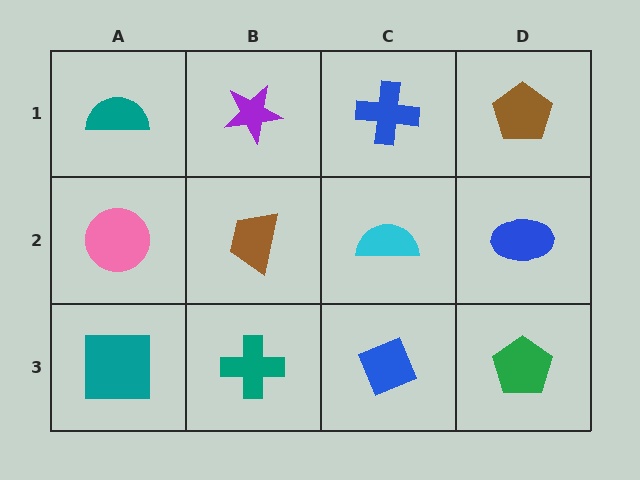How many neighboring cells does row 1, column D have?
2.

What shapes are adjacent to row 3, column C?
A cyan semicircle (row 2, column C), a teal cross (row 3, column B), a green pentagon (row 3, column D).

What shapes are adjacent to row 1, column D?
A blue ellipse (row 2, column D), a blue cross (row 1, column C).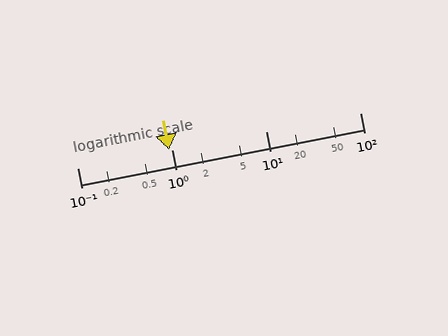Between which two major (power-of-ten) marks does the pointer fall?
The pointer is between 0.1 and 1.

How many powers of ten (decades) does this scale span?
The scale spans 3 decades, from 0.1 to 100.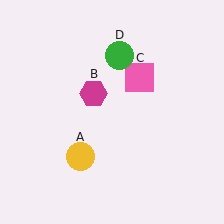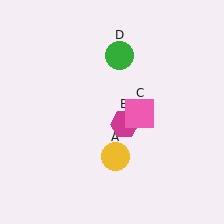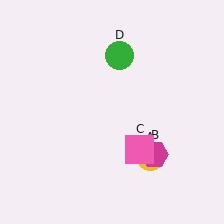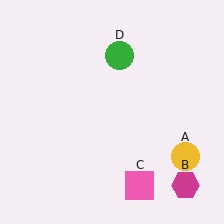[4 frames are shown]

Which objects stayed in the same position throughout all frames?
Green circle (object D) remained stationary.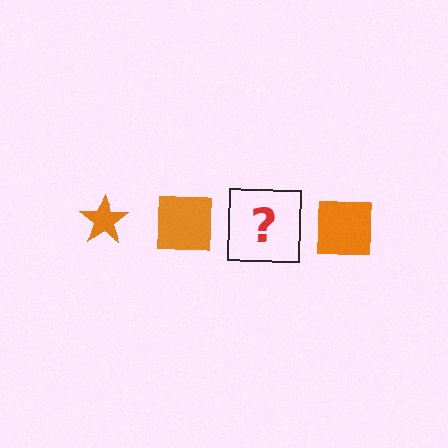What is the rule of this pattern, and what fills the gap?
The rule is that the pattern cycles through star, square shapes in orange. The gap should be filled with an orange star.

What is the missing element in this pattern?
The missing element is an orange star.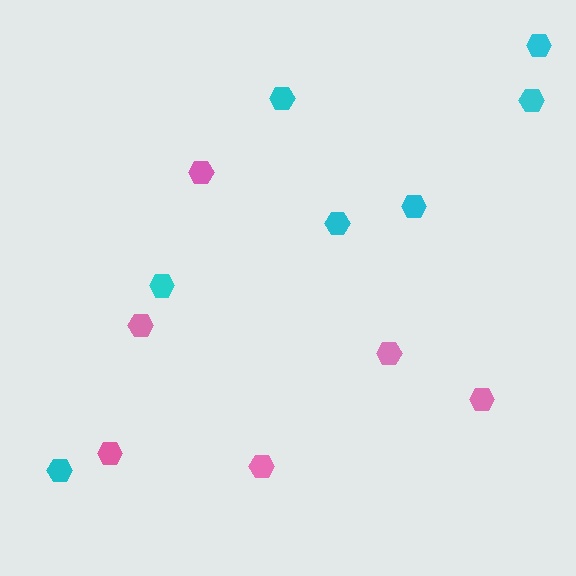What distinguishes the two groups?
There are 2 groups: one group of pink hexagons (6) and one group of cyan hexagons (7).